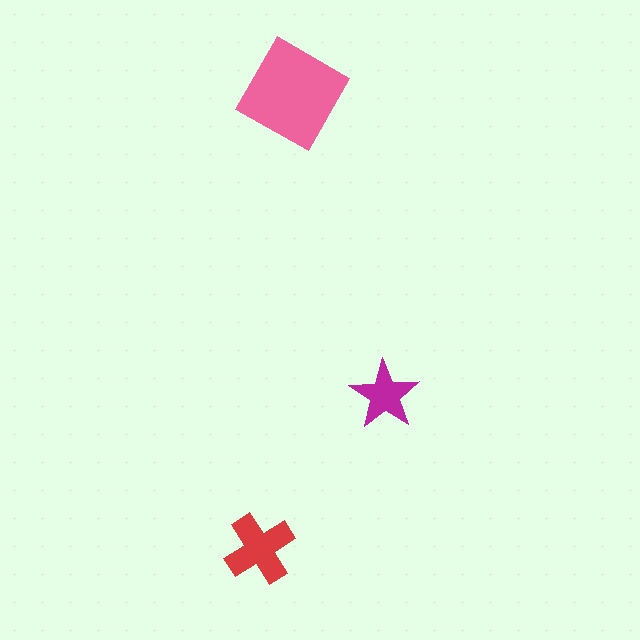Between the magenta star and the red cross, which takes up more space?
The red cross.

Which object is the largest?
The pink square.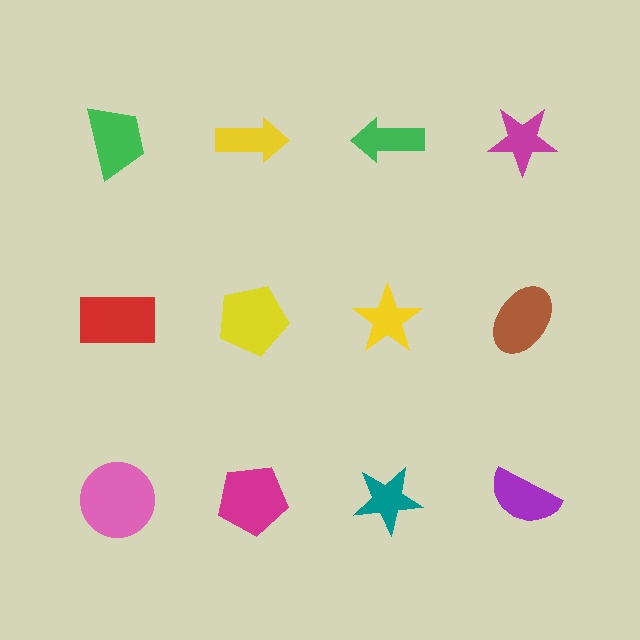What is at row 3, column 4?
A purple semicircle.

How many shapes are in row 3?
4 shapes.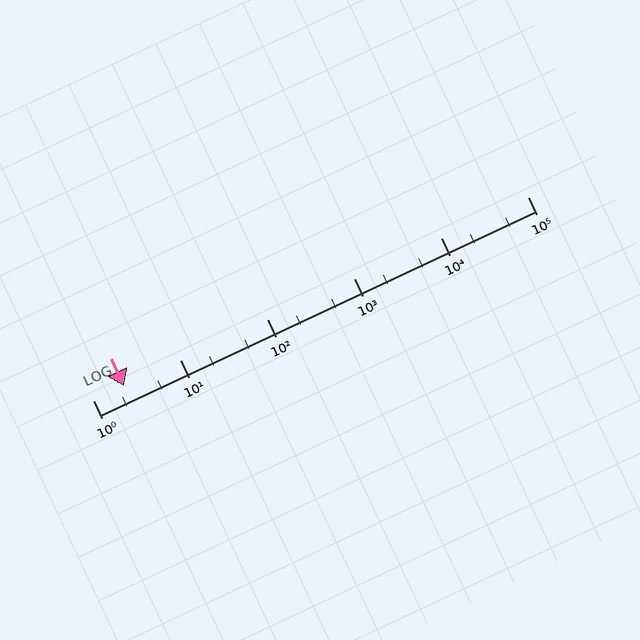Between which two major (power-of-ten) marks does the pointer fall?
The pointer is between 1 and 10.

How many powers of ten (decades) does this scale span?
The scale spans 5 decades, from 1 to 100000.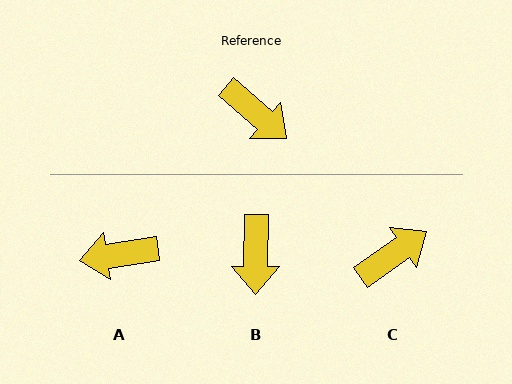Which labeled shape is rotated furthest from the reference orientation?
A, about 131 degrees away.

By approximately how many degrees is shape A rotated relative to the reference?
Approximately 131 degrees clockwise.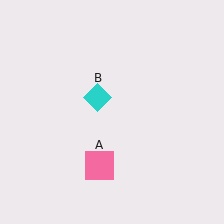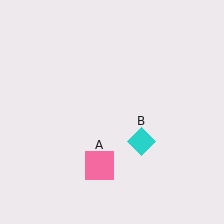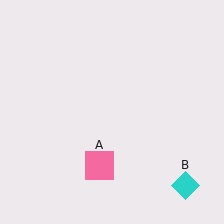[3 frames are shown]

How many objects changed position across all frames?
1 object changed position: cyan diamond (object B).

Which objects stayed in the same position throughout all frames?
Pink square (object A) remained stationary.